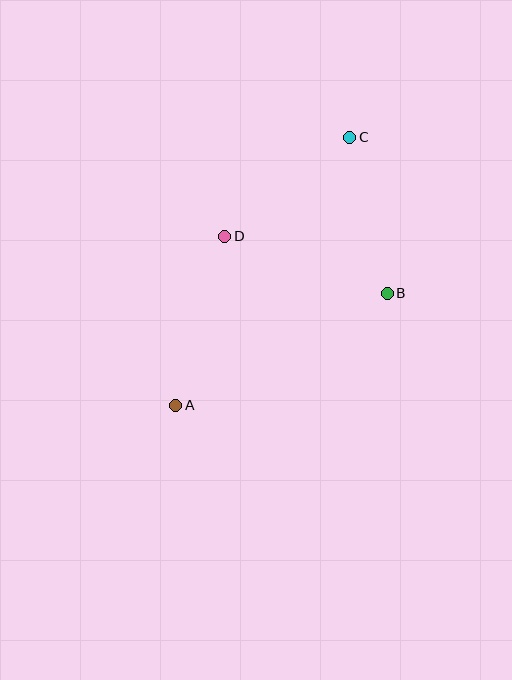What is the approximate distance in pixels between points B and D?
The distance between B and D is approximately 172 pixels.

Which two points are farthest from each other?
Points A and C are farthest from each other.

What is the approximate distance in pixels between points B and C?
The distance between B and C is approximately 161 pixels.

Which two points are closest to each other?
Points C and D are closest to each other.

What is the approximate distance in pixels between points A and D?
The distance between A and D is approximately 176 pixels.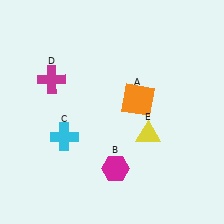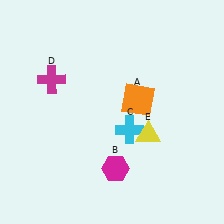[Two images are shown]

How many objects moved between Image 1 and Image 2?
1 object moved between the two images.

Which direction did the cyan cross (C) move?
The cyan cross (C) moved right.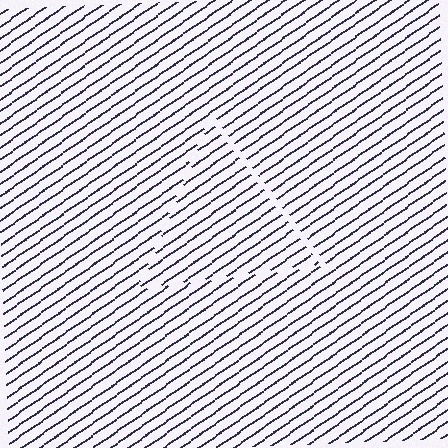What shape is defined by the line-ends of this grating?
An illusory triangle. The interior of the shape contains the same grating, shifted by half a period — the contour is defined by the phase discontinuity where line-ends from the inner and outer gratings abut.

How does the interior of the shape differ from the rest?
The interior of the shape contains the same grating, shifted by half a period — the contour is defined by the phase discontinuity where line-ends from the inner and outer gratings abut.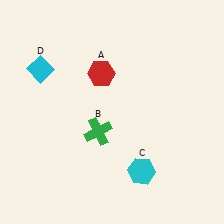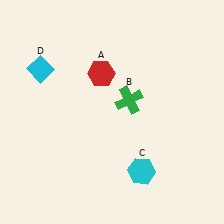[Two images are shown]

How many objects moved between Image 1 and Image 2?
1 object moved between the two images.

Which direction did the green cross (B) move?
The green cross (B) moved up.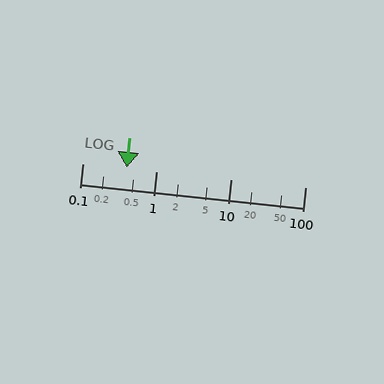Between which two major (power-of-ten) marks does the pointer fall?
The pointer is between 0.1 and 1.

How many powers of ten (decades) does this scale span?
The scale spans 3 decades, from 0.1 to 100.